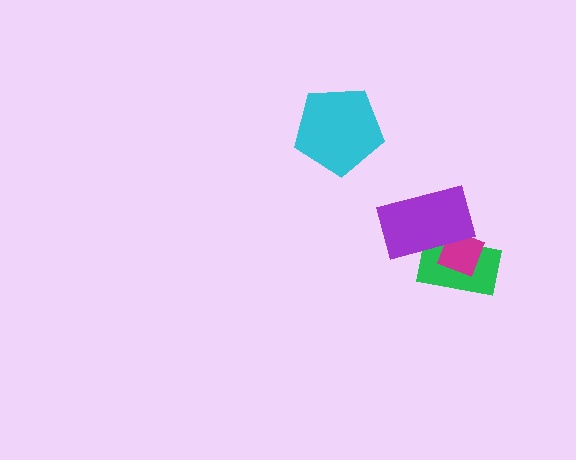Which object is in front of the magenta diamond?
The purple rectangle is in front of the magenta diamond.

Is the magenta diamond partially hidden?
Yes, it is partially covered by another shape.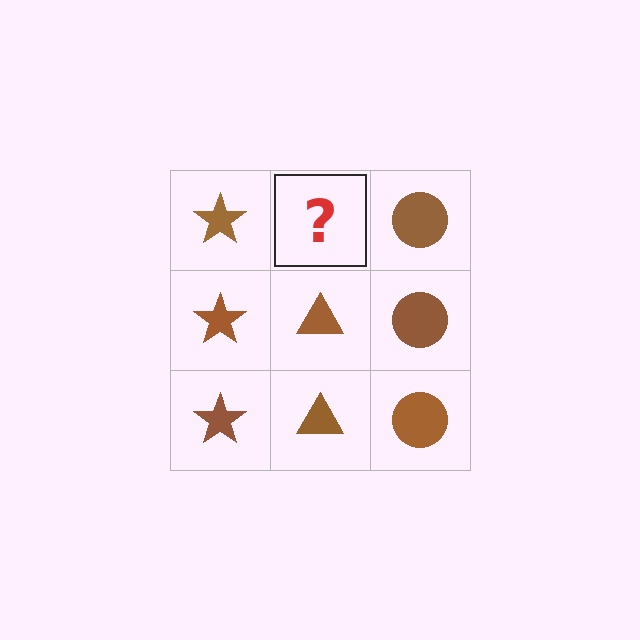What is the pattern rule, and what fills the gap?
The rule is that each column has a consistent shape. The gap should be filled with a brown triangle.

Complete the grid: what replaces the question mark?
The question mark should be replaced with a brown triangle.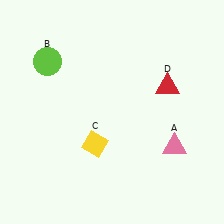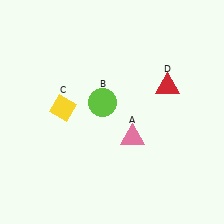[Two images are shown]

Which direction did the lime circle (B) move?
The lime circle (B) moved right.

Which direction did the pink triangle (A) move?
The pink triangle (A) moved left.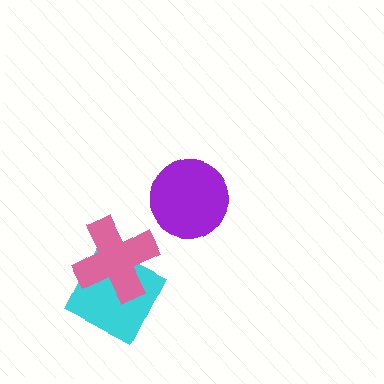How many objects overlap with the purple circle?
0 objects overlap with the purple circle.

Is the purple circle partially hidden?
No, no other shape covers it.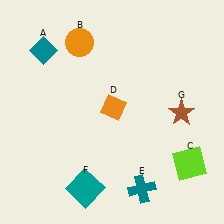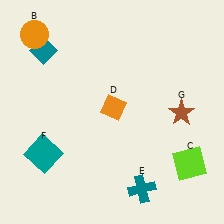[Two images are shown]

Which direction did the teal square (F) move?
The teal square (F) moved left.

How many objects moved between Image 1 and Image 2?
2 objects moved between the two images.